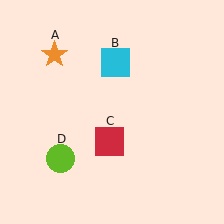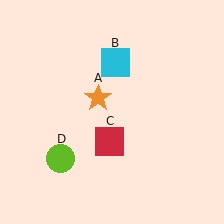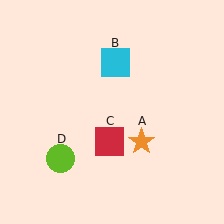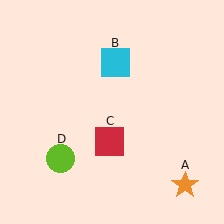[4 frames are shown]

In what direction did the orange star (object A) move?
The orange star (object A) moved down and to the right.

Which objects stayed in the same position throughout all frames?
Cyan square (object B) and red square (object C) and lime circle (object D) remained stationary.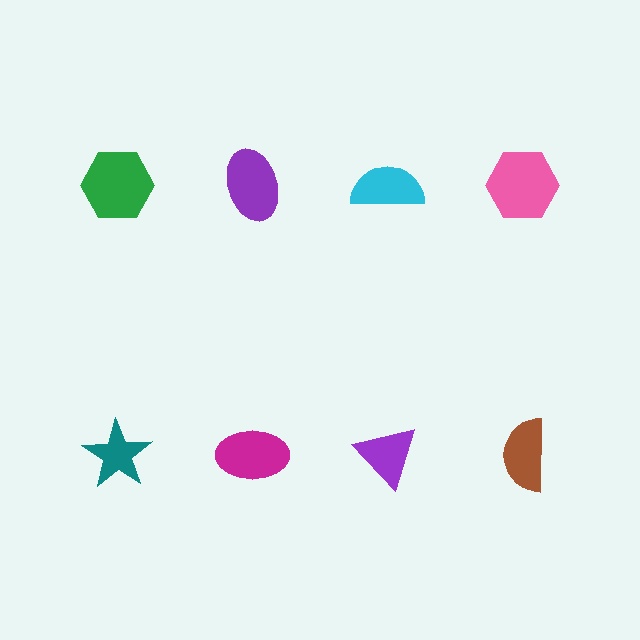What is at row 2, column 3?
A purple triangle.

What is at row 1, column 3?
A cyan semicircle.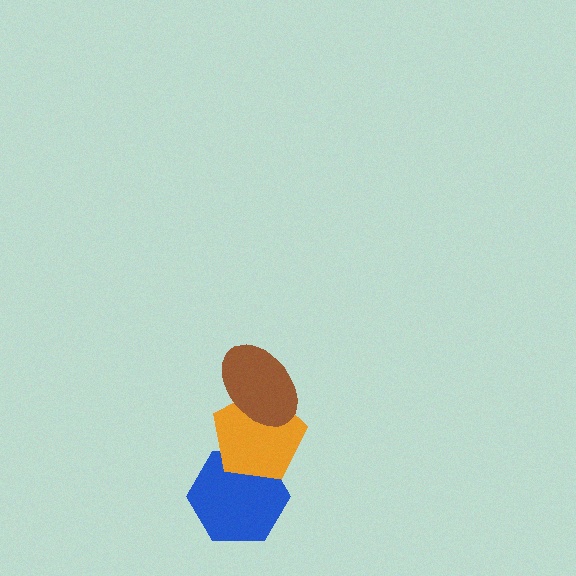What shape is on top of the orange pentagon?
The brown ellipse is on top of the orange pentagon.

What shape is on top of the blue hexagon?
The orange pentagon is on top of the blue hexagon.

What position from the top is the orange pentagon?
The orange pentagon is 2nd from the top.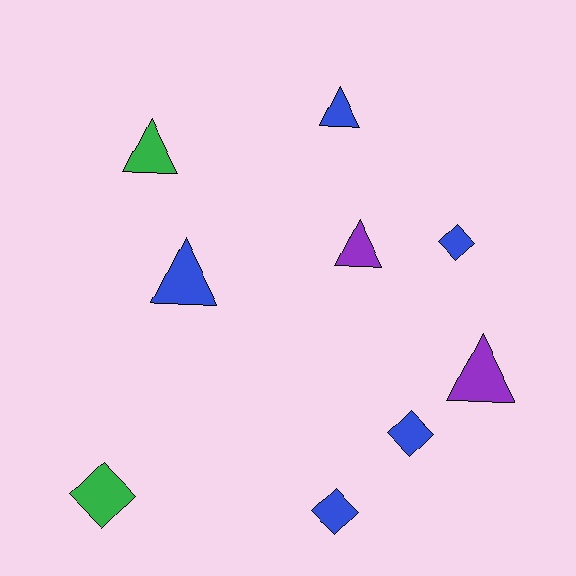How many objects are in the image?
There are 9 objects.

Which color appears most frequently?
Blue, with 5 objects.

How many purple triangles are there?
There are 2 purple triangles.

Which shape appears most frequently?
Triangle, with 5 objects.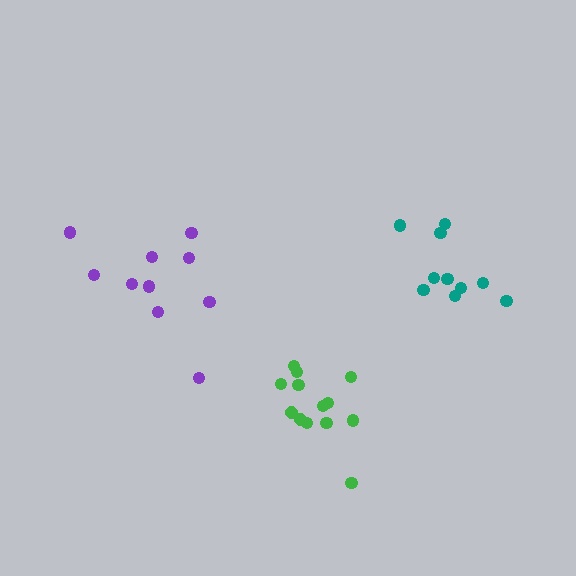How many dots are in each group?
Group 1: 10 dots, Group 2: 13 dots, Group 3: 10 dots (33 total).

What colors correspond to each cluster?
The clusters are colored: teal, green, purple.